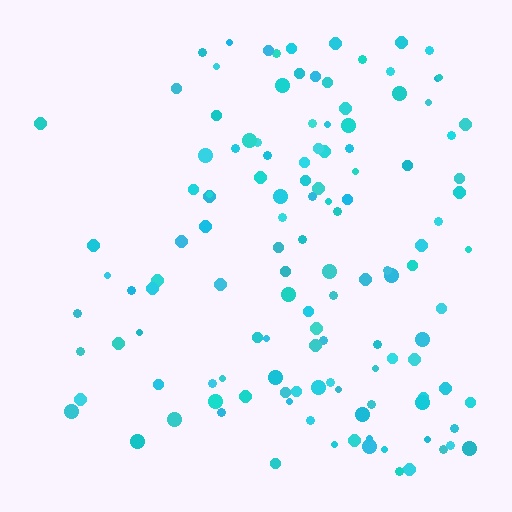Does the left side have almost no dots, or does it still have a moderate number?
Still a moderate number, just noticeably fewer than the right.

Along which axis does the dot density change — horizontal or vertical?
Horizontal.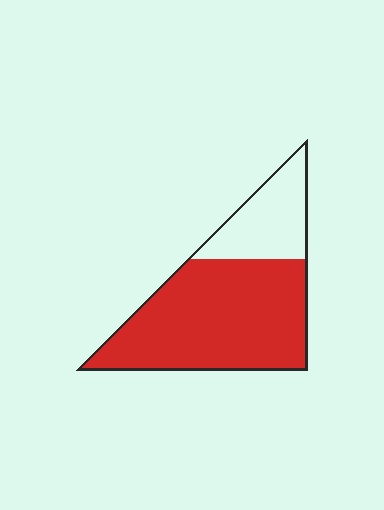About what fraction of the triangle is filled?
About three quarters (3/4).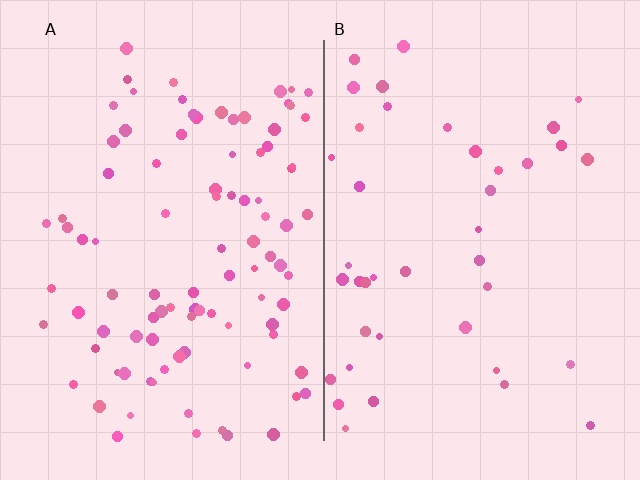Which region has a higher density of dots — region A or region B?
A (the left).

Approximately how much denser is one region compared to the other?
Approximately 2.3× — region A over region B.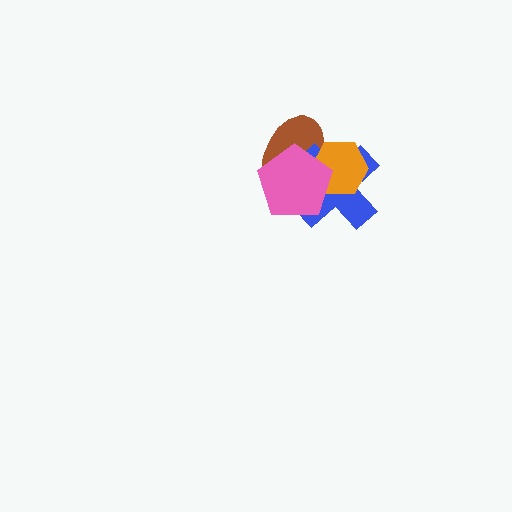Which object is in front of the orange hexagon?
The pink pentagon is in front of the orange hexagon.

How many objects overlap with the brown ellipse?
3 objects overlap with the brown ellipse.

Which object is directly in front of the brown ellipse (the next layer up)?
The blue cross is directly in front of the brown ellipse.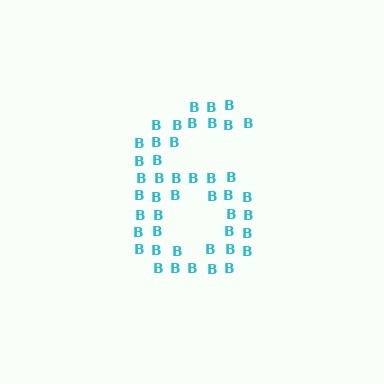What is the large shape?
The large shape is the digit 6.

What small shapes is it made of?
It is made of small letter B's.